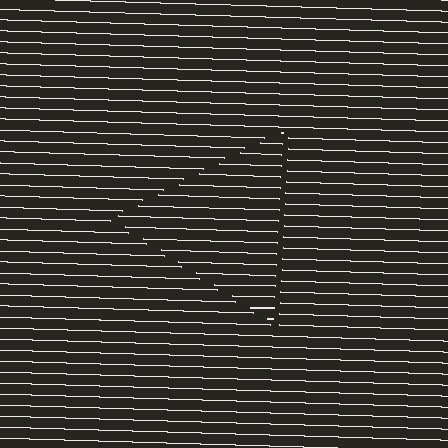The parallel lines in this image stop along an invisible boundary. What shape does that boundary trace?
An illusory triangle. The interior of the shape contains the same grating, shifted by half a period — the contour is defined by the phase discontinuity where line-ends from the inner and outer gratings abut.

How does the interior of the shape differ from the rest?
The interior of the shape contains the same grating, shifted by half a period — the contour is defined by the phase discontinuity where line-ends from the inner and outer gratings abut.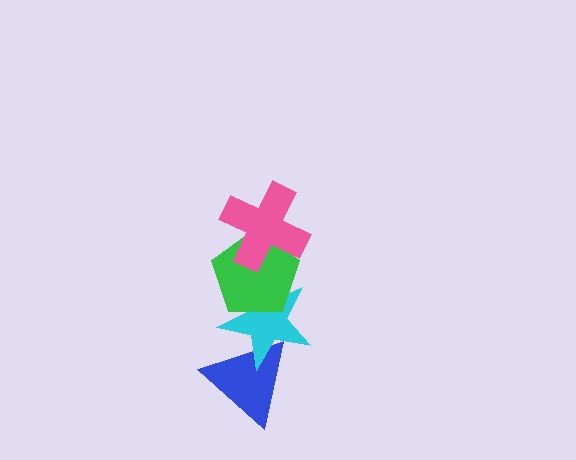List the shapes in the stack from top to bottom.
From top to bottom: the pink cross, the green pentagon, the cyan star, the blue triangle.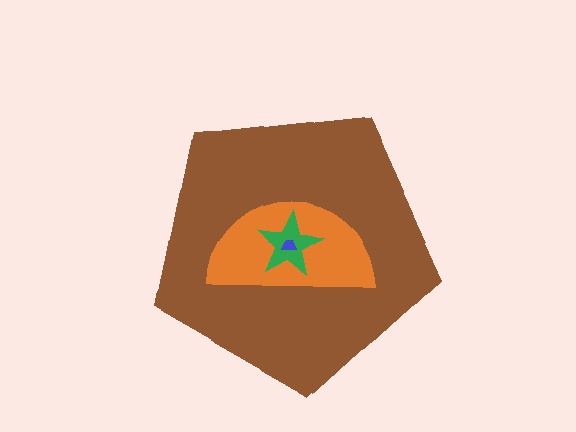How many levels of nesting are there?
4.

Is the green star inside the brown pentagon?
Yes.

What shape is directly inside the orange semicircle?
The green star.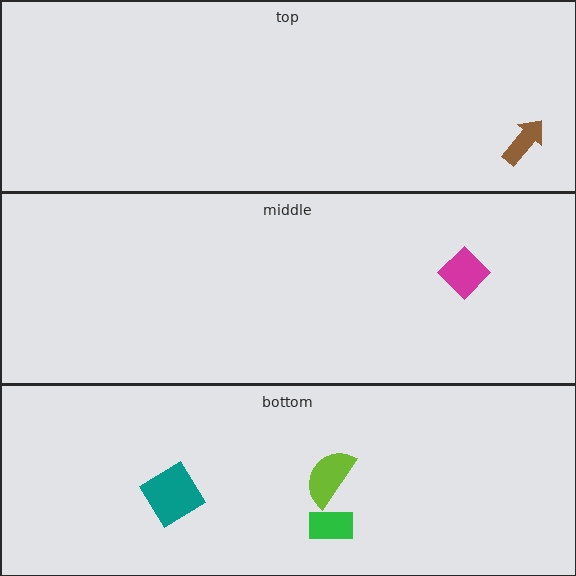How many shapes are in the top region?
1.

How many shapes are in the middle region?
1.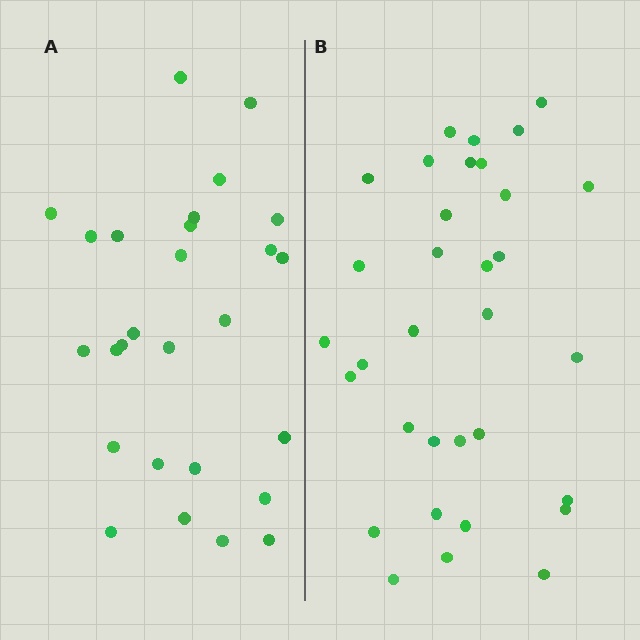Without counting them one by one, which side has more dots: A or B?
Region B (the right region) has more dots.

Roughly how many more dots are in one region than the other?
Region B has about 6 more dots than region A.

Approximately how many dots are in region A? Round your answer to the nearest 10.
About 30 dots. (The exact count is 27, which rounds to 30.)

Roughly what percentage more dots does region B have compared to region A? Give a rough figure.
About 20% more.